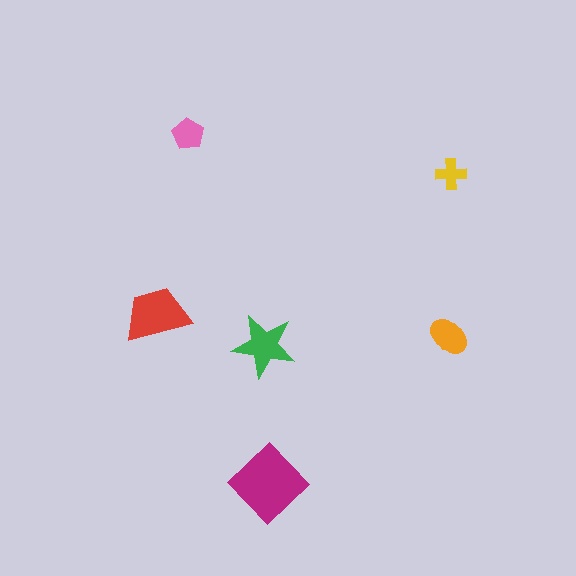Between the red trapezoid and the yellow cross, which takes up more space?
The red trapezoid.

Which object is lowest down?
The magenta diamond is bottommost.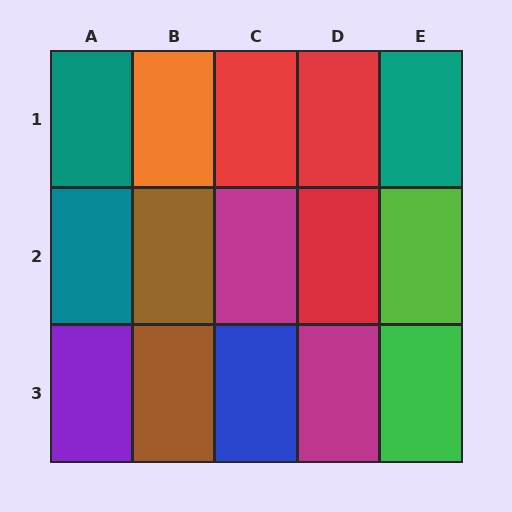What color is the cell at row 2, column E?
Lime.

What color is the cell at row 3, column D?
Magenta.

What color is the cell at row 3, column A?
Purple.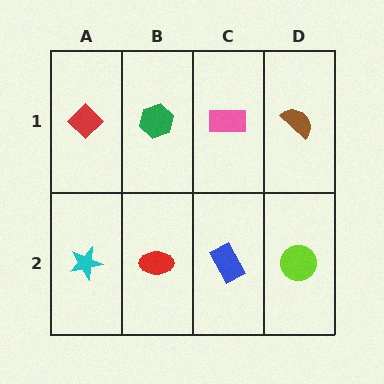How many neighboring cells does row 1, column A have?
2.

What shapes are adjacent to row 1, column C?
A blue rectangle (row 2, column C), a green hexagon (row 1, column B), a brown semicircle (row 1, column D).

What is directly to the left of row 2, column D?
A blue rectangle.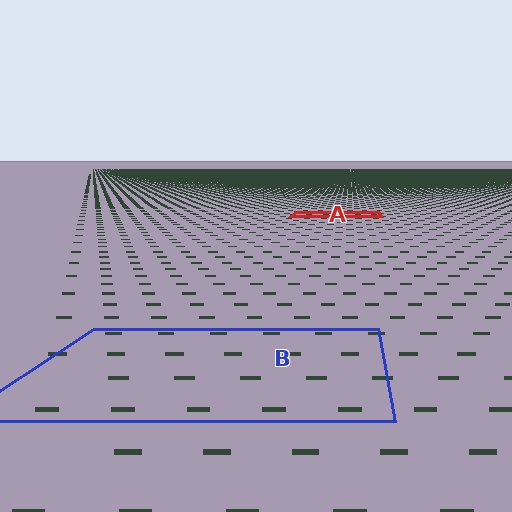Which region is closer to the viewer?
Region B is closer. The texture elements there are larger and more spread out.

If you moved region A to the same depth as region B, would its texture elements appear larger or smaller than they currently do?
They would appear larger. At a closer depth, the same texture elements are projected at a bigger on-screen size.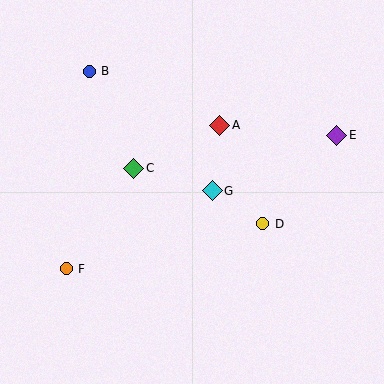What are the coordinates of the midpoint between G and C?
The midpoint between G and C is at (173, 179).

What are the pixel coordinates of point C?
Point C is at (134, 168).